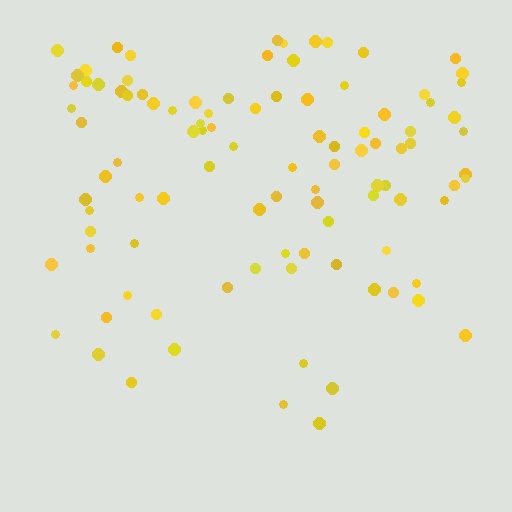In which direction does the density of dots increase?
From bottom to top, with the top side densest.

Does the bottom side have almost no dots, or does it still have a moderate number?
Still a moderate number, just noticeably fewer than the top.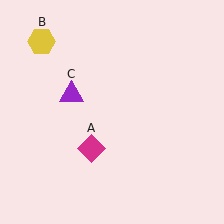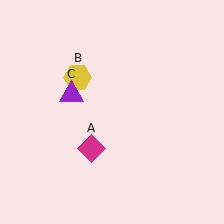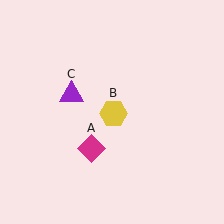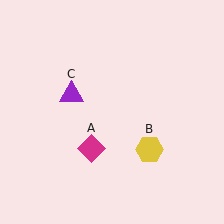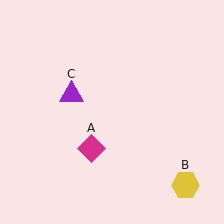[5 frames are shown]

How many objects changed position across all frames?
1 object changed position: yellow hexagon (object B).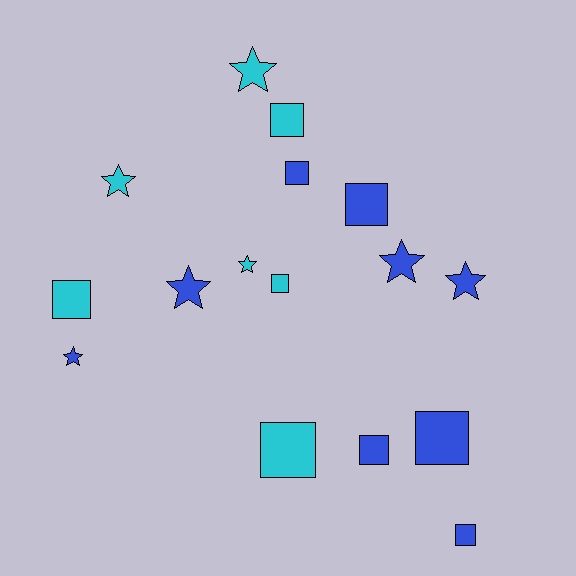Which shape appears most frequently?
Square, with 9 objects.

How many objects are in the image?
There are 16 objects.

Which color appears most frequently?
Blue, with 9 objects.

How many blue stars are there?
There are 4 blue stars.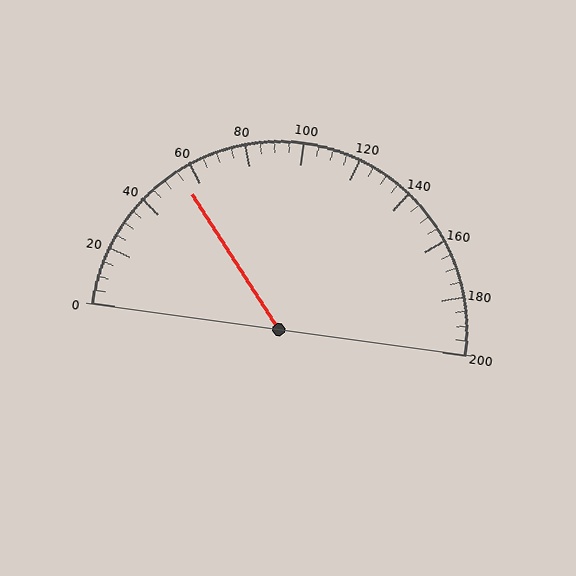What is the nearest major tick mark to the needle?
The nearest major tick mark is 60.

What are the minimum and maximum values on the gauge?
The gauge ranges from 0 to 200.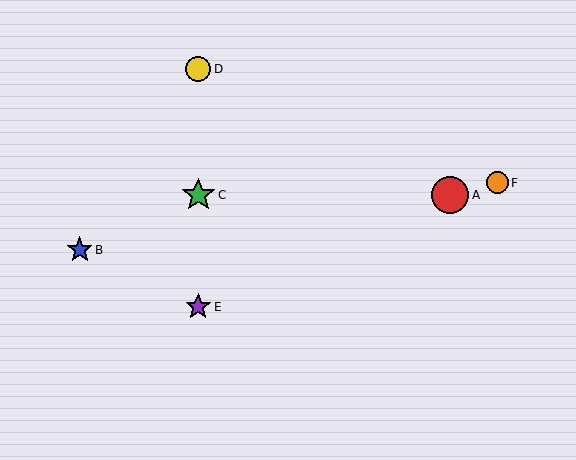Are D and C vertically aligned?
Yes, both are at x≈198.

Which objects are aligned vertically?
Objects C, D, E are aligned vertically.